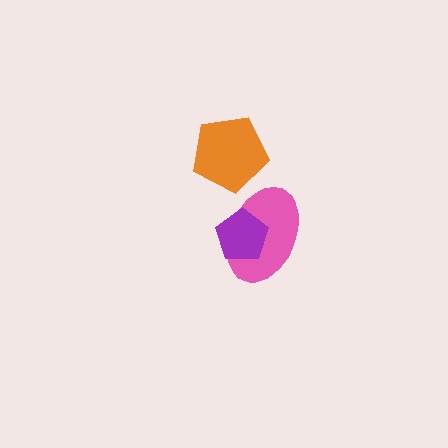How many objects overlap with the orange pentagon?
0 objects overlap with the orange pentagon.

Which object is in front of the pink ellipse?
The purple pentagon is in front of the pink ellipse.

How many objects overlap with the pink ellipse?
1 object overlaps with the pink ellipse.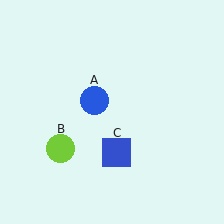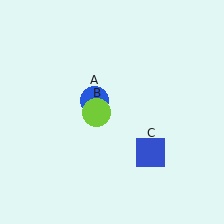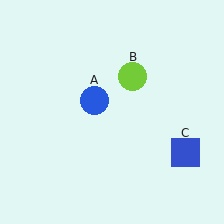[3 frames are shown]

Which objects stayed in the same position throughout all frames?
Blue circle (object A) remained stationary.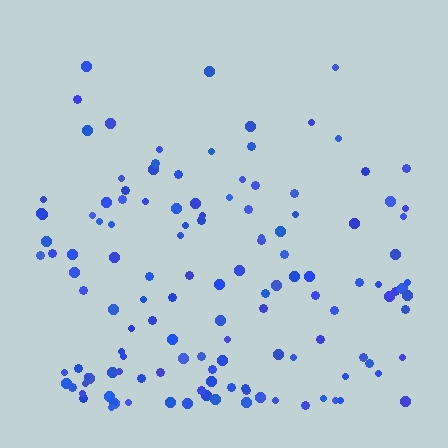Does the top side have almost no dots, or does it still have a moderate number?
Still a moderate number, just noticeably fewer than the bottom.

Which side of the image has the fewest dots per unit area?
The top.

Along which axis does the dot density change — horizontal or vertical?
Vertical.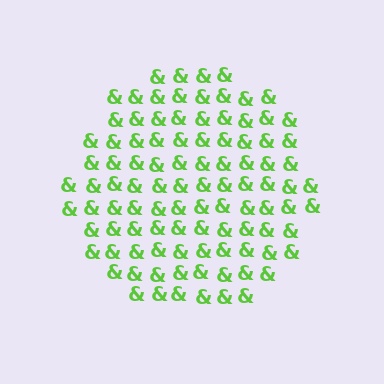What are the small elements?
The small elements are ampersands.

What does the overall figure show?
The overall figure shows a circle.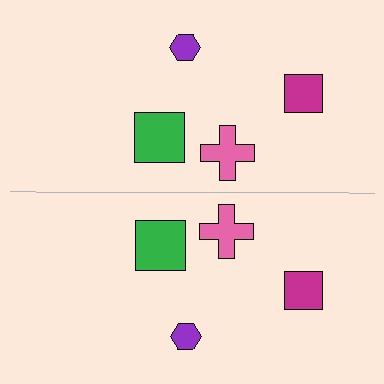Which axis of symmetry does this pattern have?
The pattern has a horizontal axis of symmetry running through the center of the image.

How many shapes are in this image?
There are 8 shapes in this image.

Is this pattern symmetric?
Yes, this pattern has bilateral (reflection) symmetry.